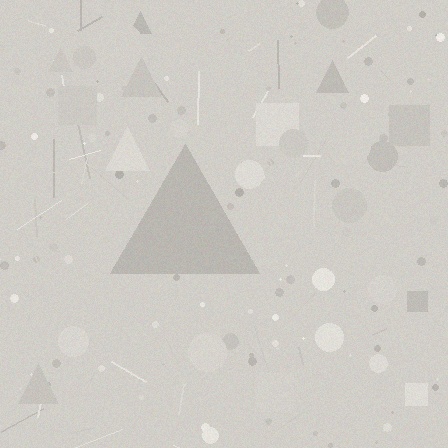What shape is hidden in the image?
A triangle is hidden in the image.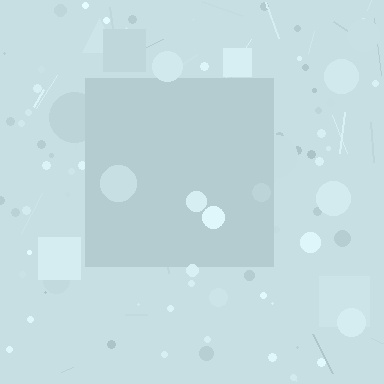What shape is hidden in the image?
A square is hidden in the image.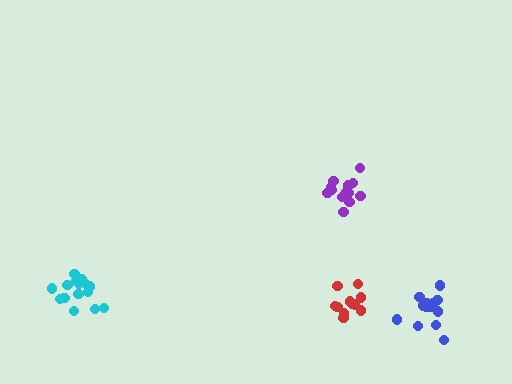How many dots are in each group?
Group 1: 15 dots, Group 2: 12 dots, Group 3: 14 dots, Group 4: 13 dots (54 total).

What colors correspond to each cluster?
The clusters are colored: cyan, red, blue, purple.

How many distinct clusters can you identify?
There are 4 distinct clusters.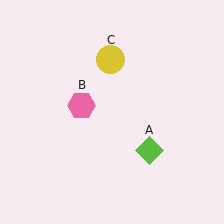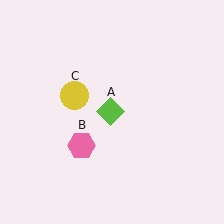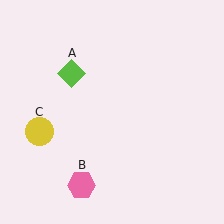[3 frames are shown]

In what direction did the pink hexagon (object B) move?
The pink hexagon (object B) moved down.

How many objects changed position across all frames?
3 objects changed position: lime diamond (object A), pink hexagon (object B), yellow circle (object C).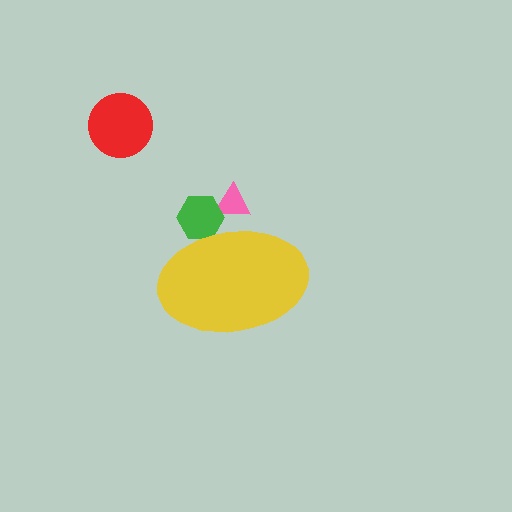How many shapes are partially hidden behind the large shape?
2 shapes are partially hidden.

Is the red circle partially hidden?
No, the red circle is fully visible.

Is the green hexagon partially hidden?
Yes, the green hexagon is partially hidden behind the yellow ellipse.